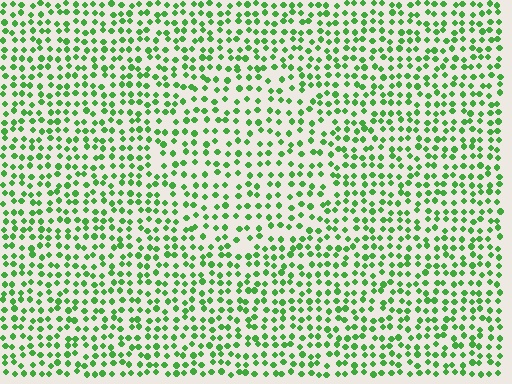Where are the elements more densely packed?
The elements are more densely packed outside the circle boundary.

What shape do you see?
I see a circle.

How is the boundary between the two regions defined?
The boundary is defined by a change in element density (approximately 1.4x ratio). All elements are the same color, size, and shape.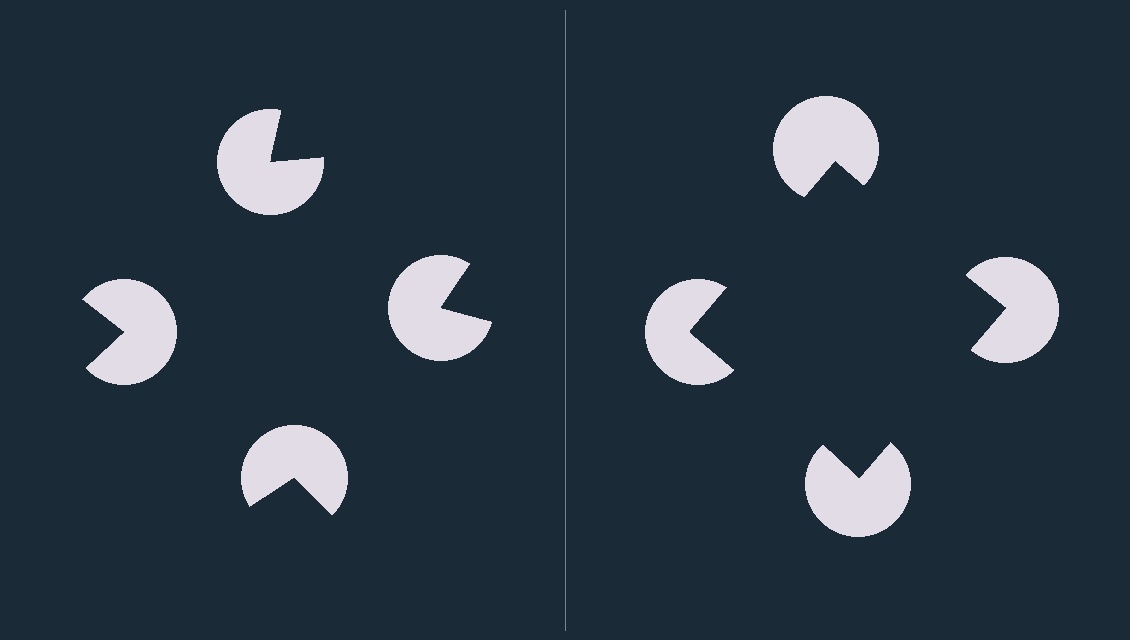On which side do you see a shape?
An illusory square appears on the right side. On the left side the wedge cuts are rotated, so no coherent shape forms.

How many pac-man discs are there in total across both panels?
8 — 4 on each side.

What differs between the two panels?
The pac-man discs are positioned identically on both sides; only the wedge orientations differ. On the right they align to a square; on the left they are misaligned.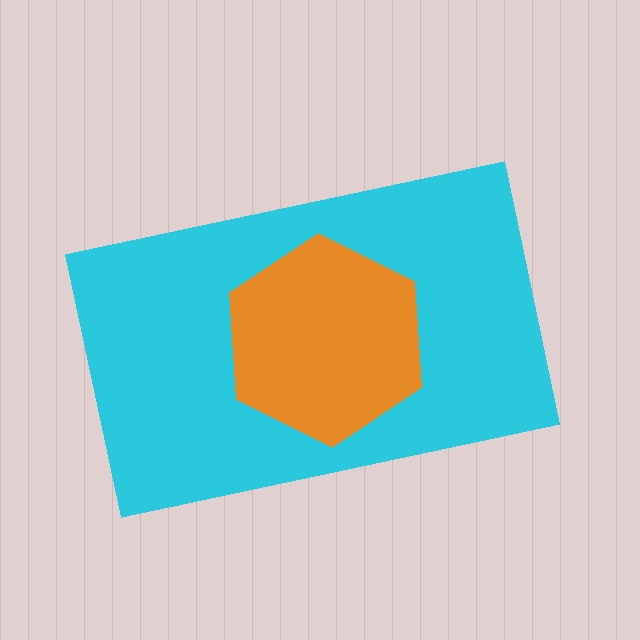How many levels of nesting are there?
2.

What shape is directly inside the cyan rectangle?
The orange hexagon.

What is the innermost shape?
The orange hexagon.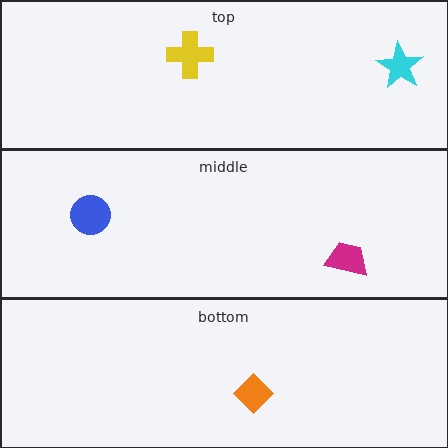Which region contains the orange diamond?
The bottom region.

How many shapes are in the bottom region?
1.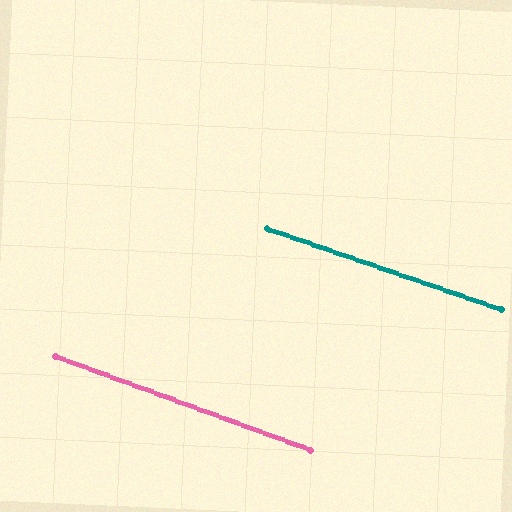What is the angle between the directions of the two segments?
Approximately 1 degree.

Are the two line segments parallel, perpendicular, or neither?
Parallel — their directions differ by only 1.2°.